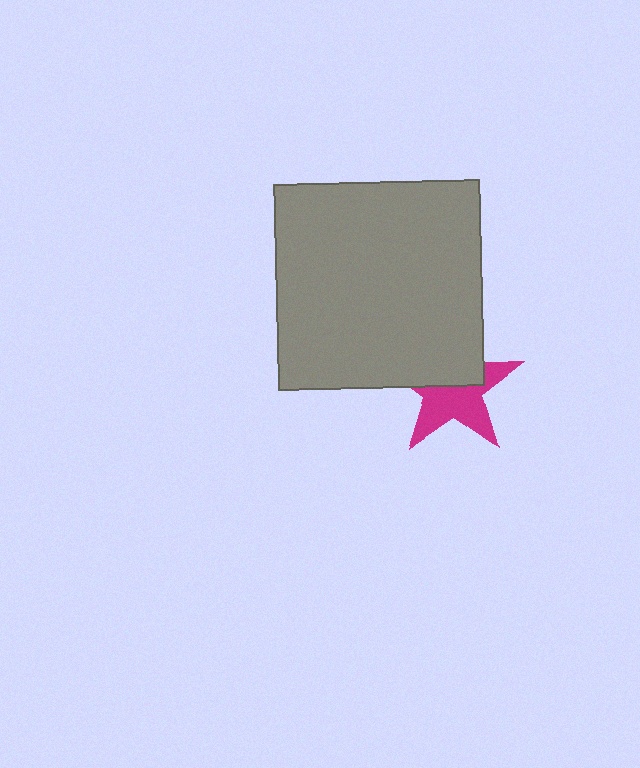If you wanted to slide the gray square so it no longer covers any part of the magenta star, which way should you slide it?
Slide it up — that is the most direct way to separate the two shapes.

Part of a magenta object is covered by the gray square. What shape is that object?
It is a star.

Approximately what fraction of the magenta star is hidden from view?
Roughly 45% of the magenta star is hidden behind the gray square.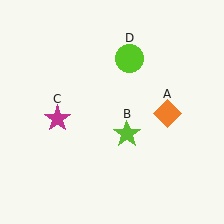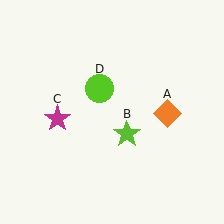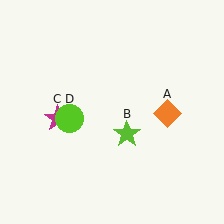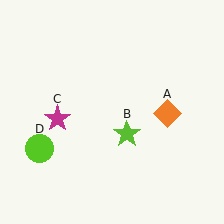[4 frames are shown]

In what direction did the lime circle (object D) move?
The lime circle (object D) moved down and to the left.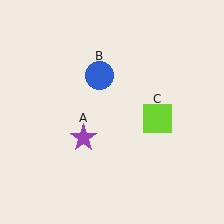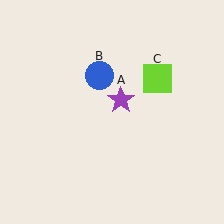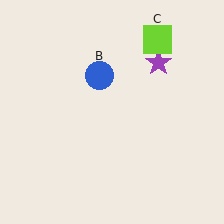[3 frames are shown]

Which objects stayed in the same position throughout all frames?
Blue circle (object B) remained stationary.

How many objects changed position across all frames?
2 objects changed position: purple star (object A), lime square (object C).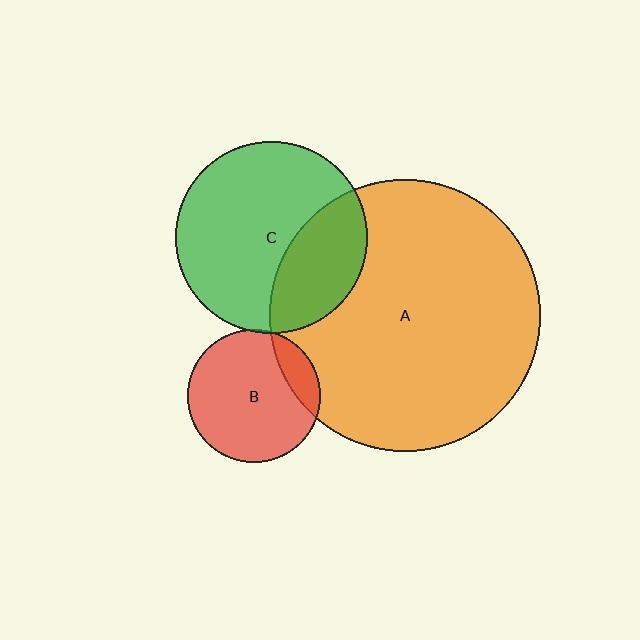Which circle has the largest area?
Circle A (orange).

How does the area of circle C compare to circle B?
Approximately 2.1 times.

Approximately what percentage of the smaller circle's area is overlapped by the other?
Approximately 5%.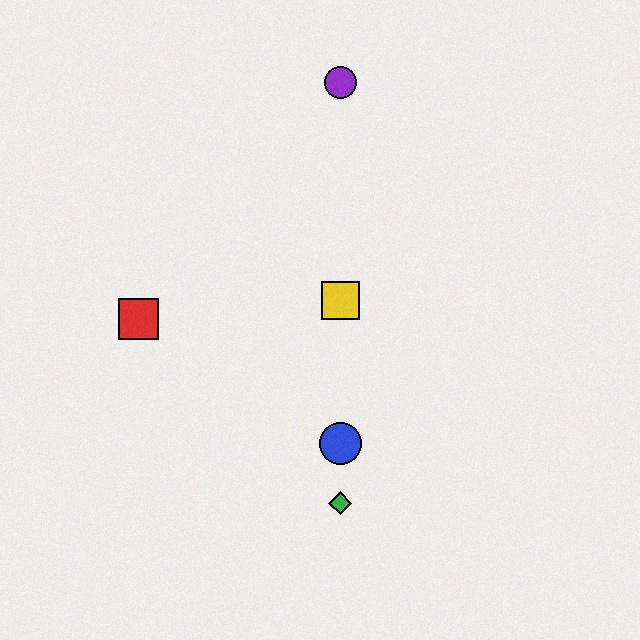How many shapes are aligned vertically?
4 shapes (the blue circle, the green diamond, the yellow square, the purple circle) are aligned vertically.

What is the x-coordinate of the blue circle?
The blue circle is at x≈340.